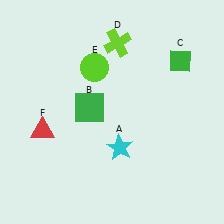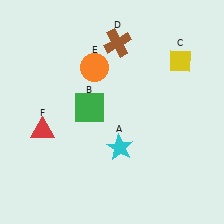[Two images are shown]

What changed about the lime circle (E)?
In Image 1, E is lime. In Image 2, it changed to orange.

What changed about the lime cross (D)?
In Image 1, D is lime. In Image 2, it changed to brown.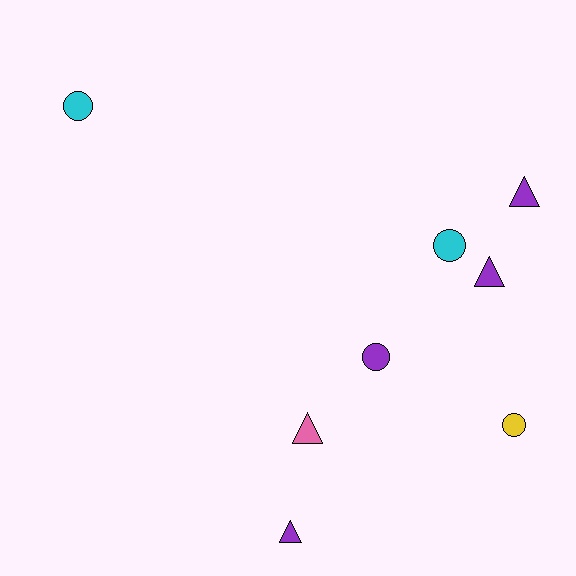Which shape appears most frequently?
Circle, with 4 objects.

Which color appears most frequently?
Purple, with 4 objects.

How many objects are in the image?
There are 8 objects.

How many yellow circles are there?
There is 1 yellow circle.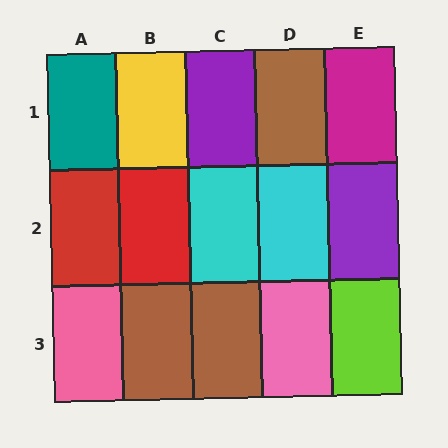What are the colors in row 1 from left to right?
Teal, yellow, purple, brown, magenta.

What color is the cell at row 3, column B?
Brown.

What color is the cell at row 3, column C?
Brown.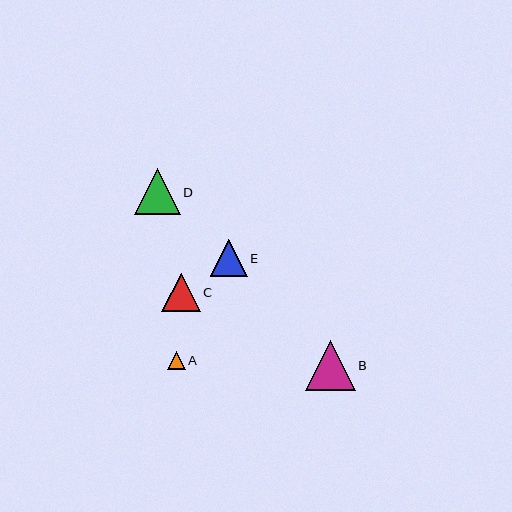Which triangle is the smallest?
Triangle A is the smallest with a size of approximately 18 pixels.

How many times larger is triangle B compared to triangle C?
Triangle B is approximately 1.3 times the size of triangle C.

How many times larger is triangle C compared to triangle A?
Triangle C is approximately 2.2 times the size of triangle A.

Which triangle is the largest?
Triangle B is the largest with a size of approximately 50 pixels.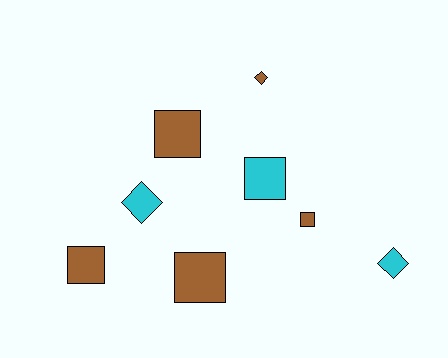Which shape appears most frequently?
Square, with 5 objects.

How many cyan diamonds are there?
There are 2 cyan diamonds.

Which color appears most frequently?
Brown, with 5 objects.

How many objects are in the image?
There are 8 objects.